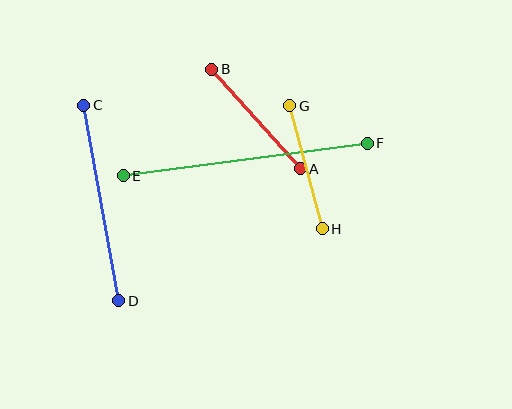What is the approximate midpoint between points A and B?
The midpoint is at approximately (256, 119) pixels.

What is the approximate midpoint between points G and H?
The midpoint is at approximately (306, 167) pixels.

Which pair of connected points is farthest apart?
Points E and F are farthest apart.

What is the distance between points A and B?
The distance is approximately 133 pixels.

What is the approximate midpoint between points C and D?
The midpoint is at approximately (101, 203) pixels.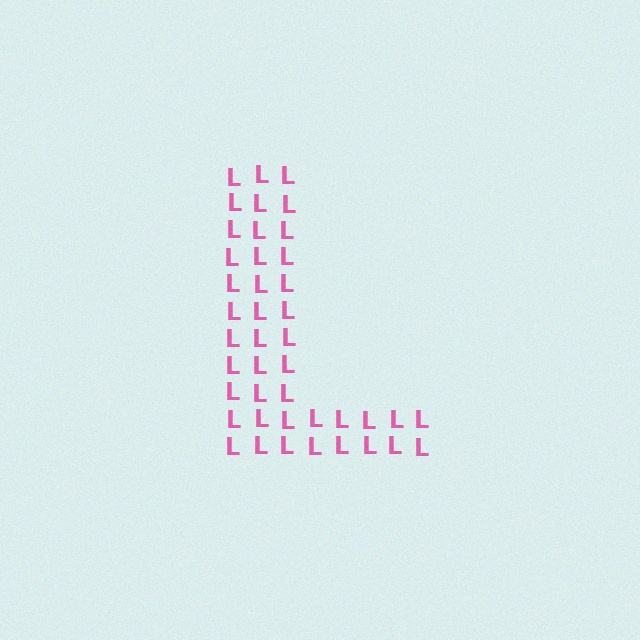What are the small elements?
The small elements are letter L's.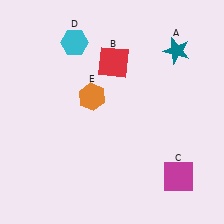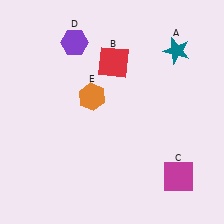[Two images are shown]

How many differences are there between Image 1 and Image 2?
There is 1 difference between the two images.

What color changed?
The hexagon (D) changed from cyan in Image 1 to purple in Image 2.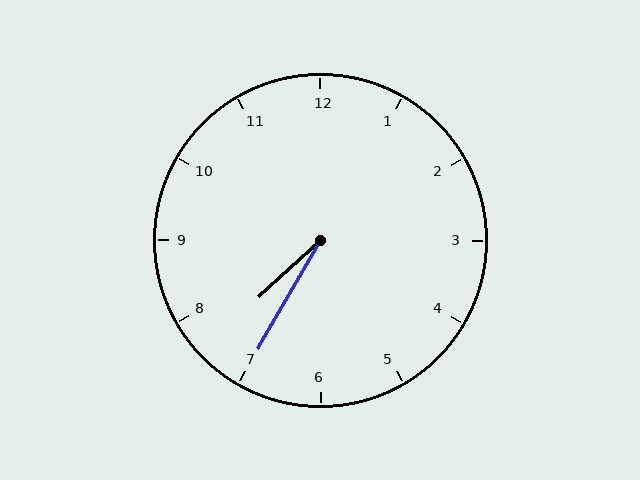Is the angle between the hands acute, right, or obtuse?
It is acute.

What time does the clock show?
7:35.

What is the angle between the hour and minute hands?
Approximately 18 degrees.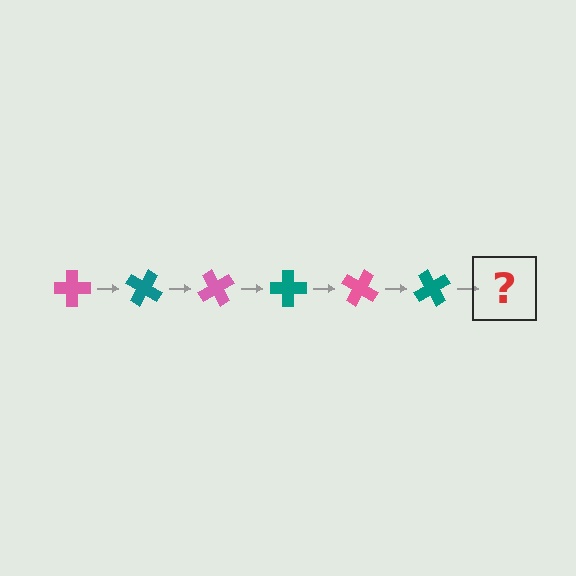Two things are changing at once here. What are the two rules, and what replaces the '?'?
The two rules are that it rotates 30 degrees each step and the color cycles through pink and teal. The '?' should be a pink cross, rotated 180 degrees from the start.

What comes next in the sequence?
The next element should be a pink cross, rotated 180 degrees from the start.